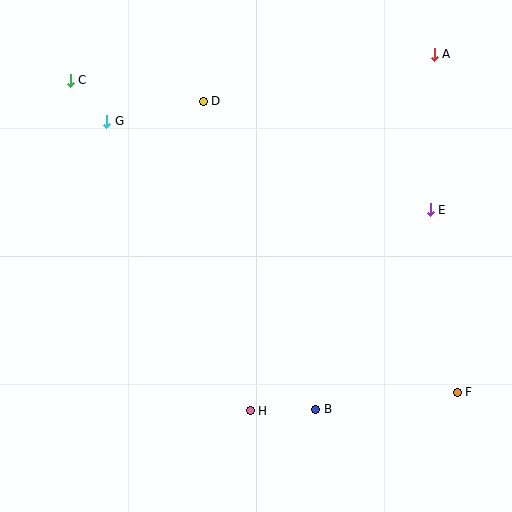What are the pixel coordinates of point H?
Point H is at (250, 411).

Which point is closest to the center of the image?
Point H at (250, 411) is closest to the center.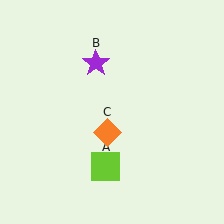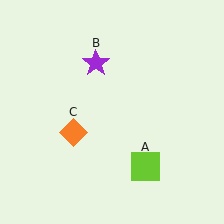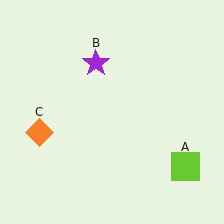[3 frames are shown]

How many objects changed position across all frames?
2 objects changed position: lime square (object A), orange diamond (object C).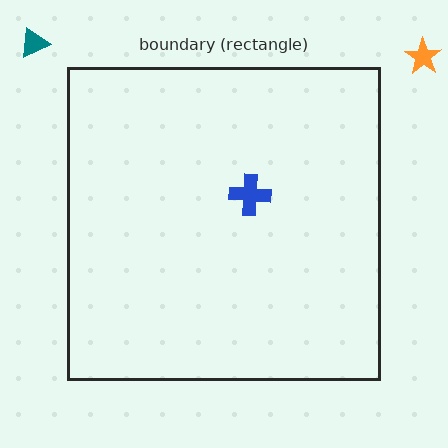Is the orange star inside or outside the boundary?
Outside.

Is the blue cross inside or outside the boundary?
Inside.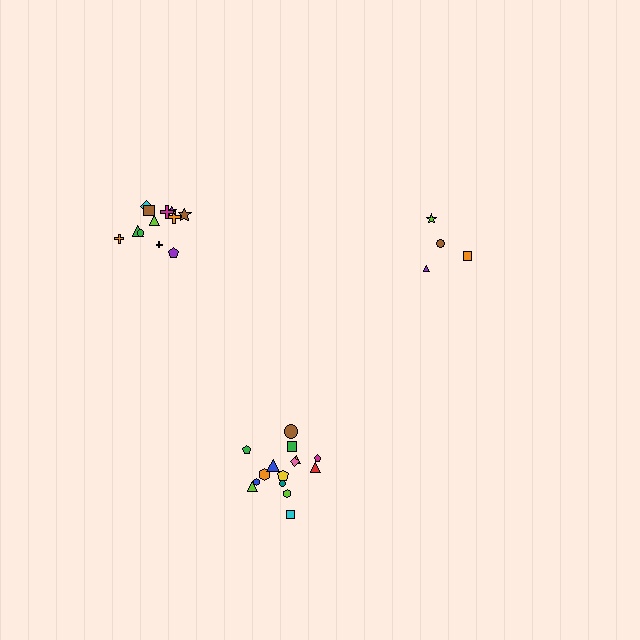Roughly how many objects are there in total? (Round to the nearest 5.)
Roughly 30 objects in total.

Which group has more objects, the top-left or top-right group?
The top-left group.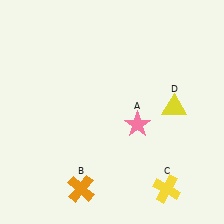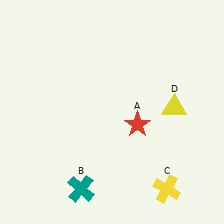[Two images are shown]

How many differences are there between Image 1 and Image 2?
There are 2 differences between the two images.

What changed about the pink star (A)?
In Image 1, A is pink. In Image 2, it changed to red.